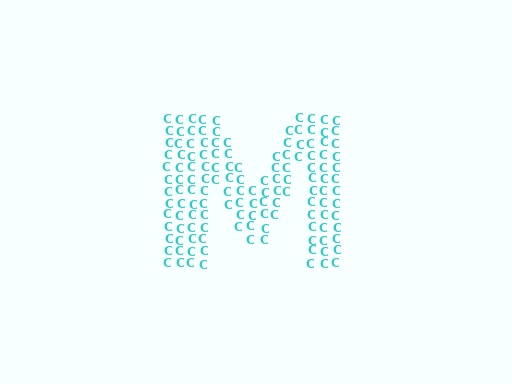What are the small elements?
The small elements are letter C's.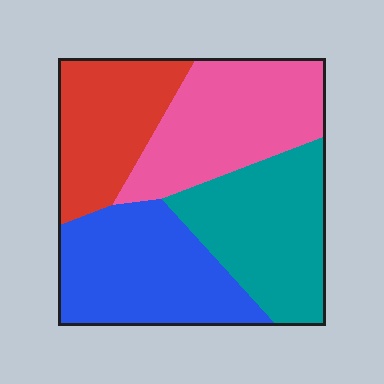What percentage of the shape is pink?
Pink takes up about one quarter (1/4) of the shape.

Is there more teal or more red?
Teal.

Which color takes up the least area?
Red, at roughly 20%.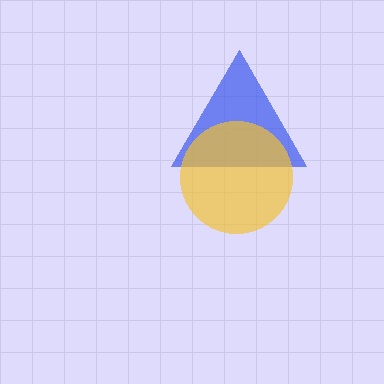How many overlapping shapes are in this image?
There are 2 overlapping shapes in the image.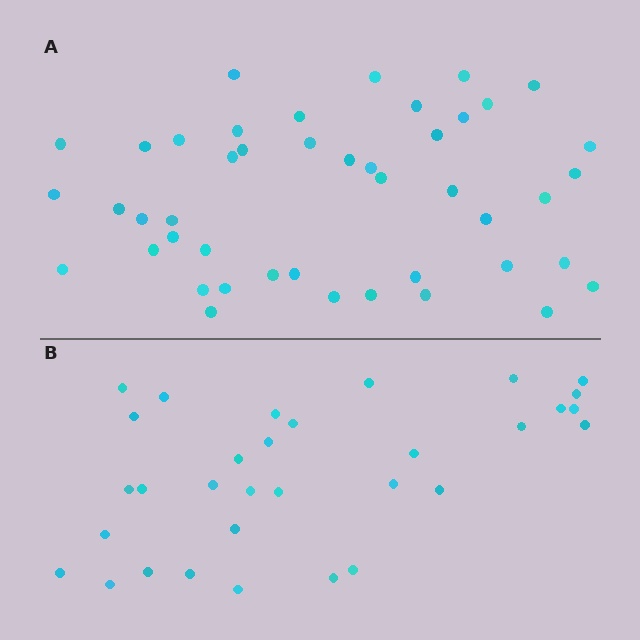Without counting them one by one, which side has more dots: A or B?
Region A (the top region) has more dots.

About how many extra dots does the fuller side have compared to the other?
Region A has approximately 15 more dots than region B.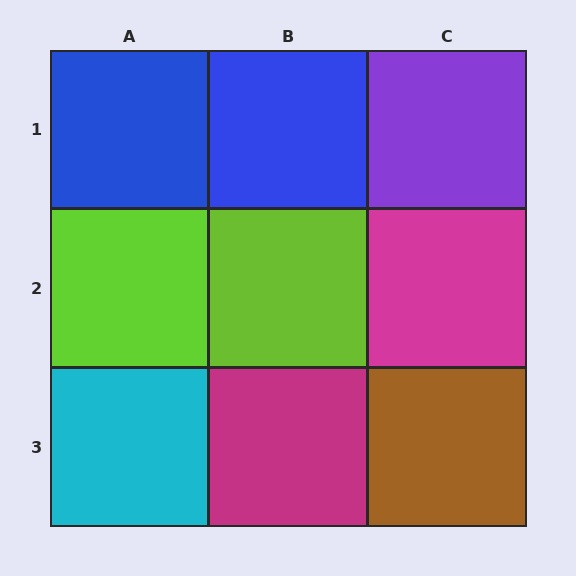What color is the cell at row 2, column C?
Magenta.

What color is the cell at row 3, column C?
Brown.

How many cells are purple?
1 cell is purple.